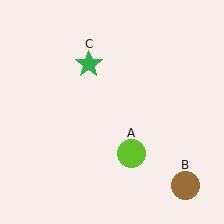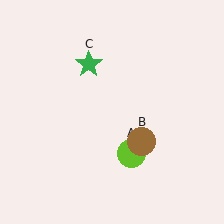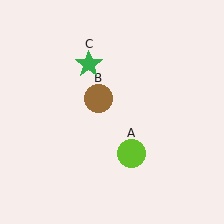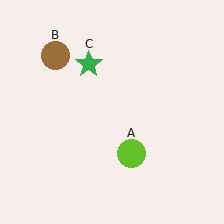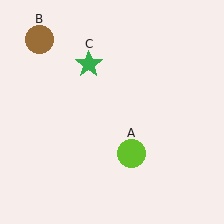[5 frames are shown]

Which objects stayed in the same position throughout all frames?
Lime circle (object A) and green star (object C) remained stationary.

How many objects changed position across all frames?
1 object changed position: brown circle (object B).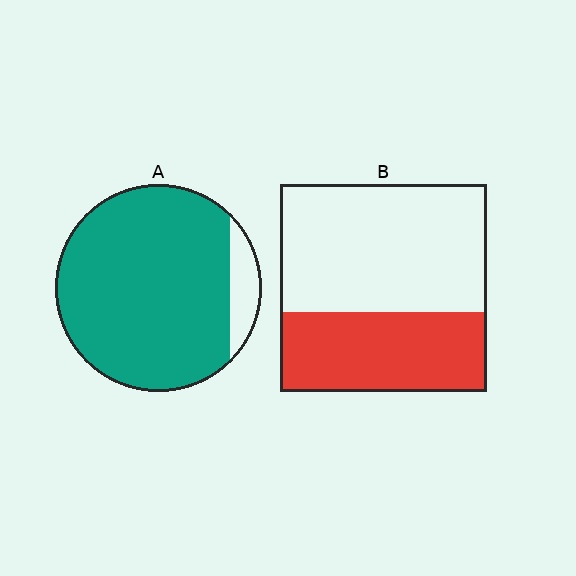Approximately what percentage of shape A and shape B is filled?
A is approximately 90% and B is approximately 40%.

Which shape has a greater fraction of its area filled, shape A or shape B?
Shape A.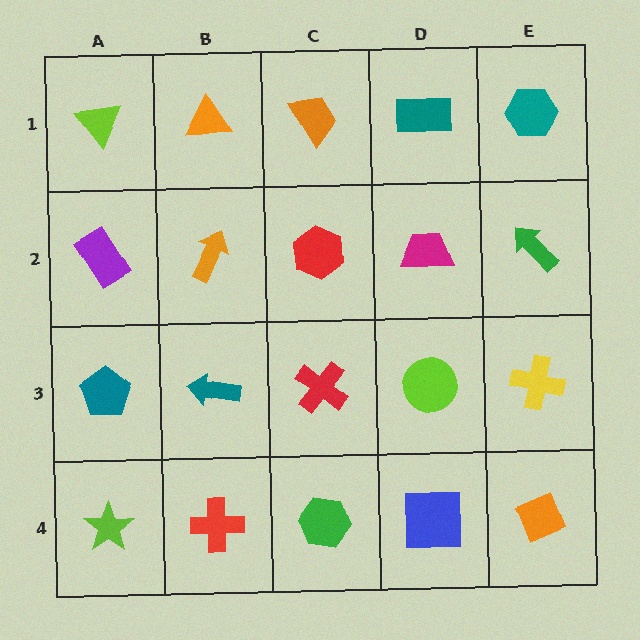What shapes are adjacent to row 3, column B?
An orange arrow (row 2, column B), a red cross (row 4, column B), a teal pentagon (row 3, column A), a red cross (row 3, column C).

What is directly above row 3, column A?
A purple rectangle.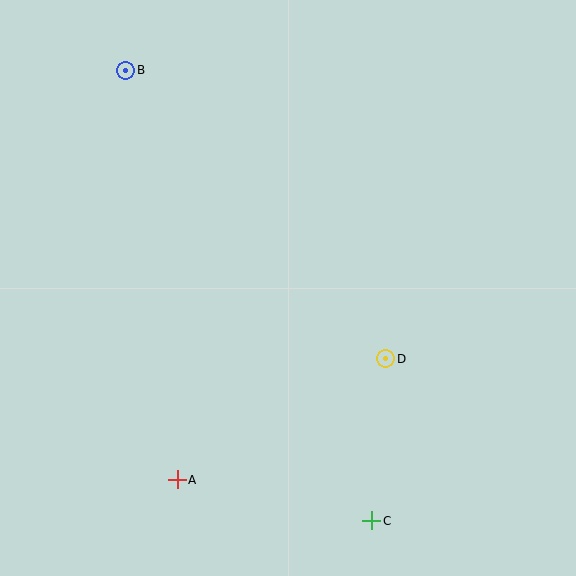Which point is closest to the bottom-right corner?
Point C is closest to the bottom-right corner.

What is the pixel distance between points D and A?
The distance between D and A is 241 pixels.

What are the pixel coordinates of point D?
Point D is at (386, 359).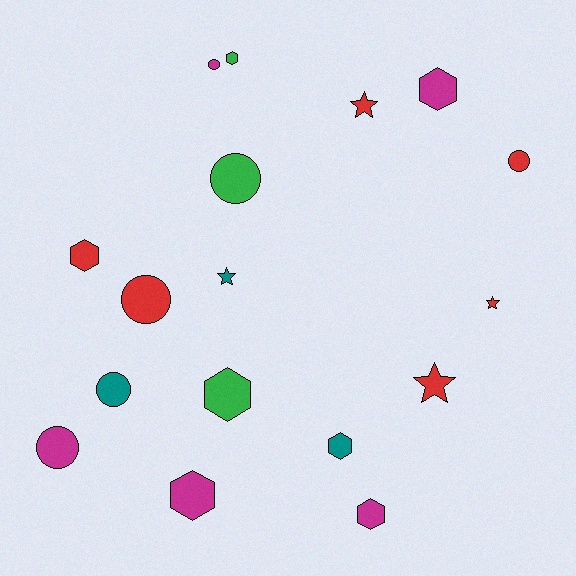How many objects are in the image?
There are 17 objects.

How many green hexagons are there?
There are 2 green hexagons.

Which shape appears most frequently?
Hexagon, with 7 objects.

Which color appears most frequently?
Red, with 6 objects.